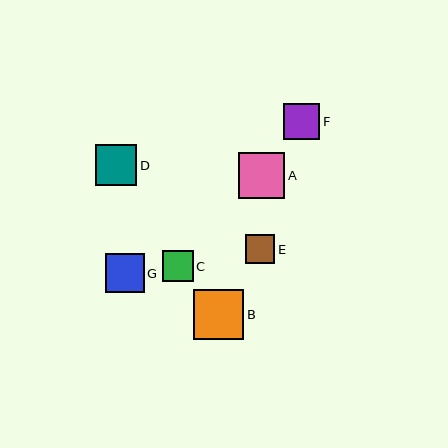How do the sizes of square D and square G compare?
Square D and square G are approximately the same size.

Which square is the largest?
Square B is the largest with a size of approximately 50 pixels.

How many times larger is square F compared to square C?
Square F is approximately 1.2 times the size of square C.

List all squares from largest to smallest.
From largest to smallest: B, A, D, G, F, C, E.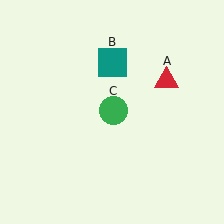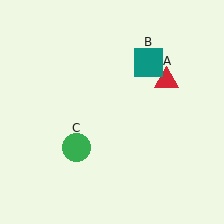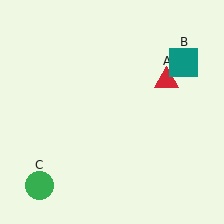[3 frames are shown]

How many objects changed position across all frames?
2 objects changed position: teal square (object B), green circle (object C).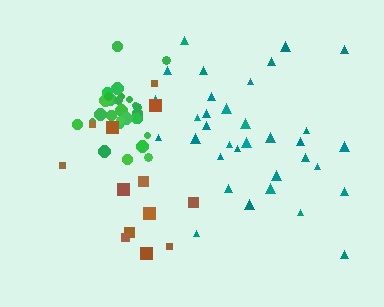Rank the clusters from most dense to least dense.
green, teal, brown.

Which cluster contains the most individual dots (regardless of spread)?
Teal (34).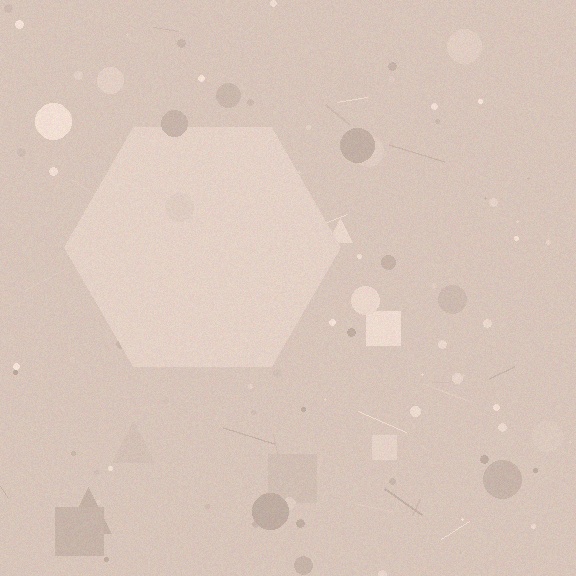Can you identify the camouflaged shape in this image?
The camouflaged shape is a hexagon.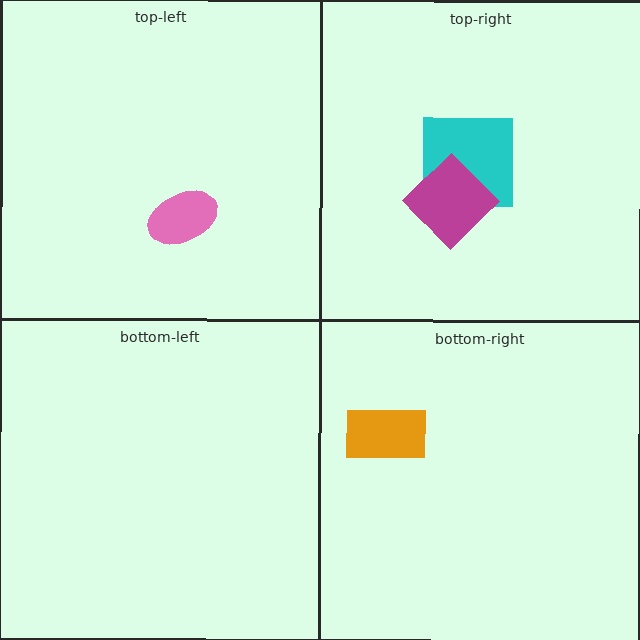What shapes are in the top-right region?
The cyan square, the magenta diamond.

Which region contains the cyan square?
The top-right region.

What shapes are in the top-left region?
The pink ellipse.